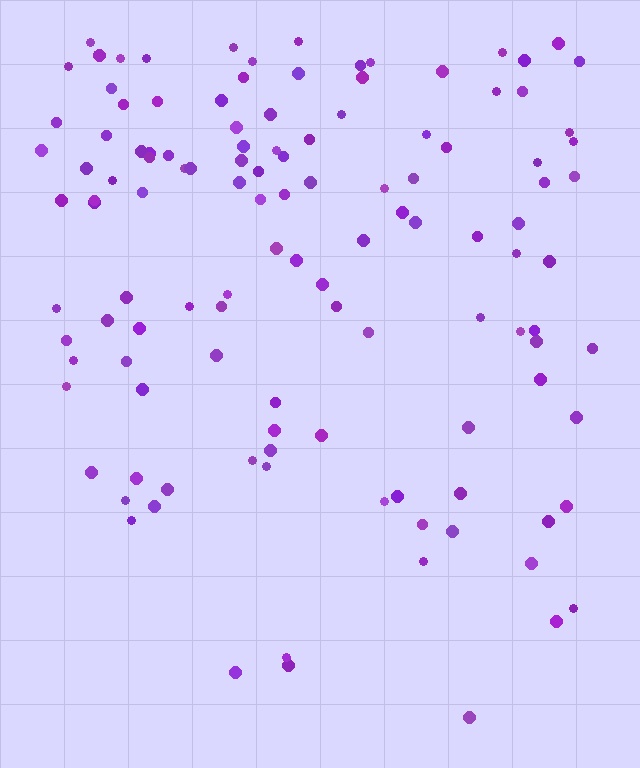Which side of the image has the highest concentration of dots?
The top.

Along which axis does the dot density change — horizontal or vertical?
Vertical.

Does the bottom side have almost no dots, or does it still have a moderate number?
Still a moderate number, just noticeably fewer than the top.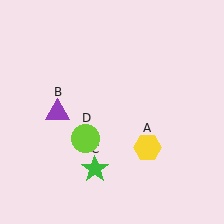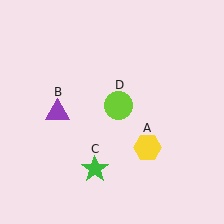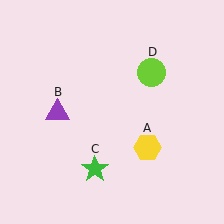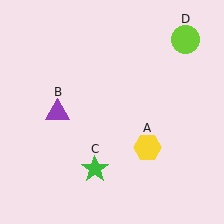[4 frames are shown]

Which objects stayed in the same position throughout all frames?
Yellow hexagon (object A) and purple triangle (object B) and green star (object C) remained stationary.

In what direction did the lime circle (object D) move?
The lime circle (object D) moved up and to the right.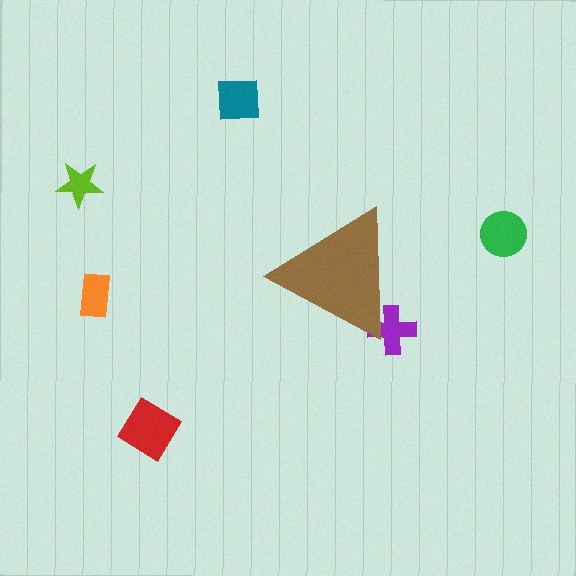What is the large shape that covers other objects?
A brown triangle.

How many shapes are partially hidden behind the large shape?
1 shape is partially hidden.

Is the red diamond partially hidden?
No, the red diamond is fully visible.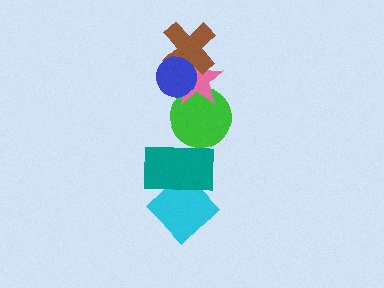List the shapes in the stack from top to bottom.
From top to bottom: the blue circle, the brown cross, the pink star, the green circle, the teal rectangle, the cyan diamond.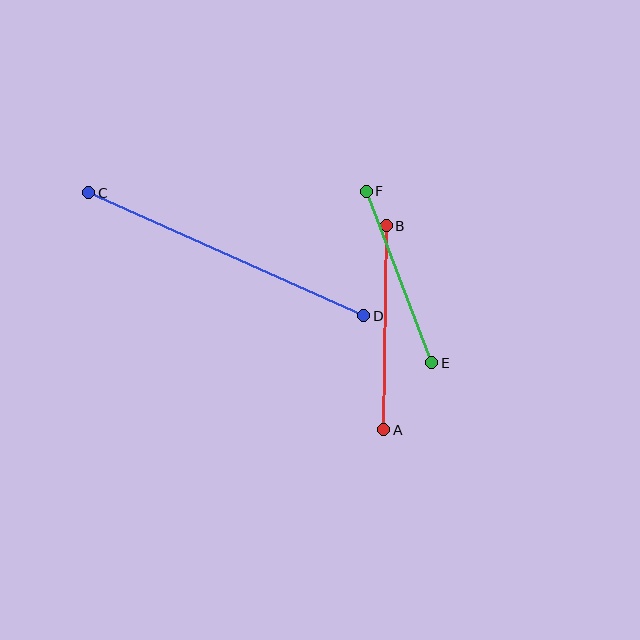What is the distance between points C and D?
The distance is approximately 302 pixels.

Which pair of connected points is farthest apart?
Points C and D are farthest apart.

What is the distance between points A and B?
The distance is approximately 204 pixels.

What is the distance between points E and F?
The distance is approximately 183 pixels.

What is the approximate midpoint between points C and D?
The midpoint is at approximately (226, 254) pixels.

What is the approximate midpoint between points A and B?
The midpoint is at approximately (385, 328) pixels.